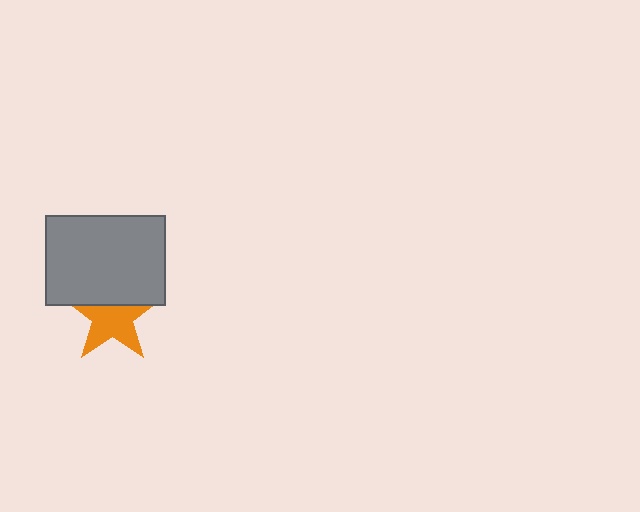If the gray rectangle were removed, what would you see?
You would see the complete orange star.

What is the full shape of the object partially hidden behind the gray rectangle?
The partially hidden object is an orange star.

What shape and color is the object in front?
The object in front is a gray rectangle.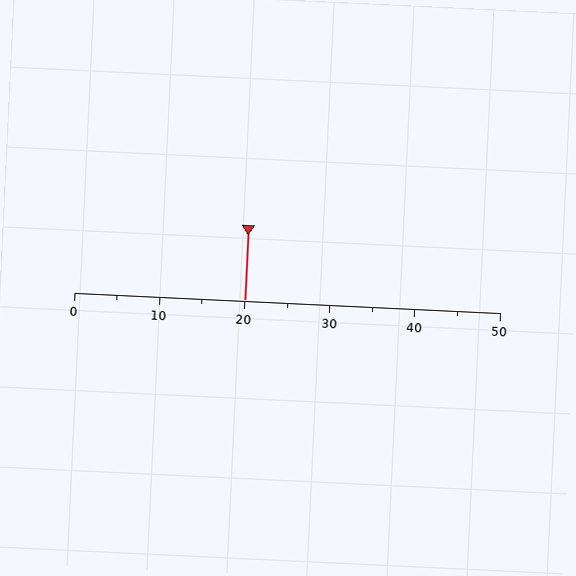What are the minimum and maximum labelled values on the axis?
The axis runs from 0 to 50.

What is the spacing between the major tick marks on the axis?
The major ticks are spaced 10 apart.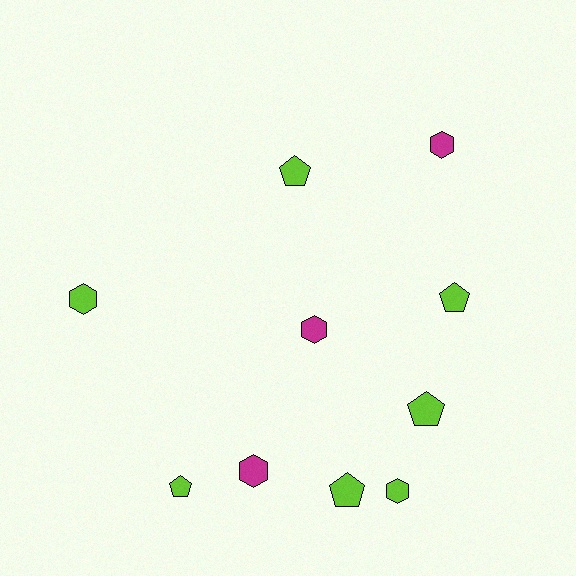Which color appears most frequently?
Lime, with 7 objects.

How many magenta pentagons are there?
There are no magenta pentagons.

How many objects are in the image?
There are 10 objects.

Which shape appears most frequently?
Hexagon, with 5 objects.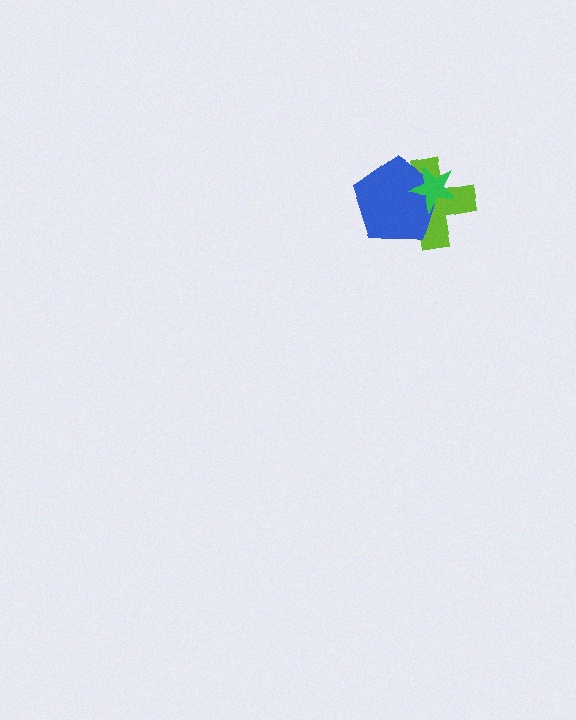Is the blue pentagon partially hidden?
Yes, it is partially covered by another shape.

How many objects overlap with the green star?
2 objects overlap with the green star.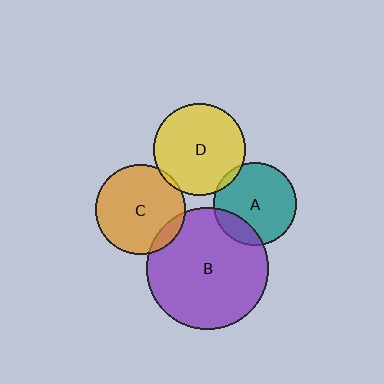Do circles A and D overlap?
Yes.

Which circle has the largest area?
Circle B (purple).